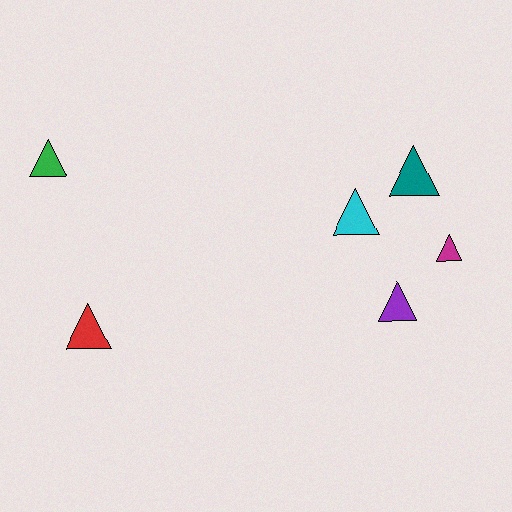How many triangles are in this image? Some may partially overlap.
There are 6 triangles.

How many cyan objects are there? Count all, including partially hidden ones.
There is 1 cyan object.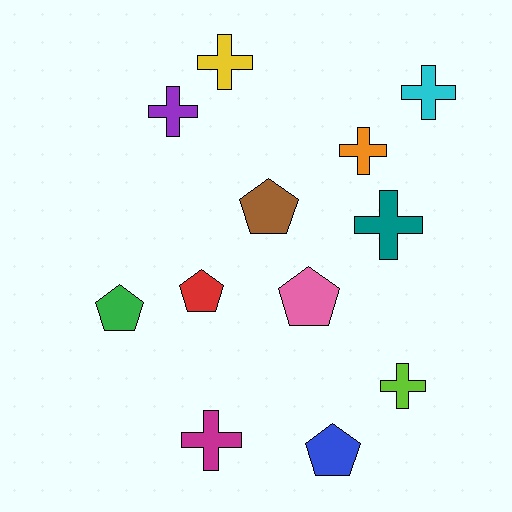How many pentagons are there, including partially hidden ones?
There are 5 pentagons.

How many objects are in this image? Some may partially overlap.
There are 12 objects.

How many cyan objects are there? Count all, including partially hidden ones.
There is 1 cyan object.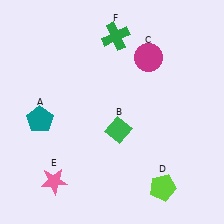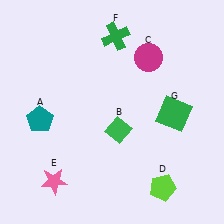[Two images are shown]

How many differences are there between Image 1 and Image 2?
There is 1 difference between the two images.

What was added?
A green square (G) was added in Image 2.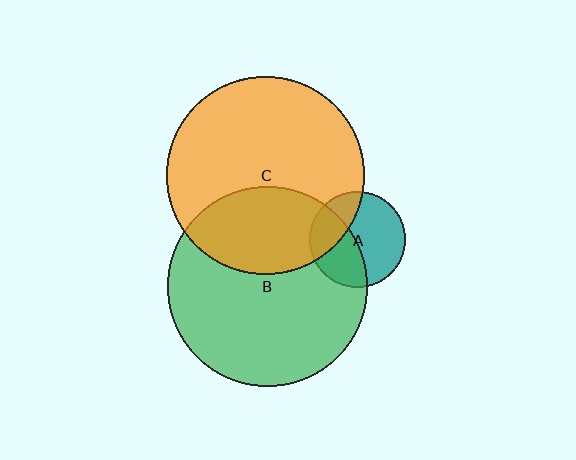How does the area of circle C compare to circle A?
Approximately 4.3 times.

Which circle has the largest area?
Circle B (green).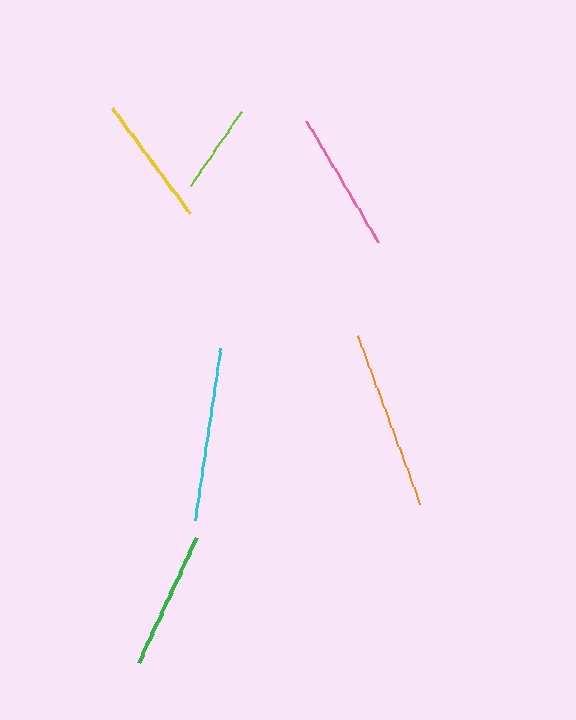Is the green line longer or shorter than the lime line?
The green line is longer than the lime line.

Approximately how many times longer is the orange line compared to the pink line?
The orange line is approximately 1.3 times the length of the pink line.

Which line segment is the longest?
The orange line is the longest at approximately 179 pixels.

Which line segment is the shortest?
The lime line is the shortest at approximately 89 pixels.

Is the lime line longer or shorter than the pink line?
The pink line is longer than the lime line.